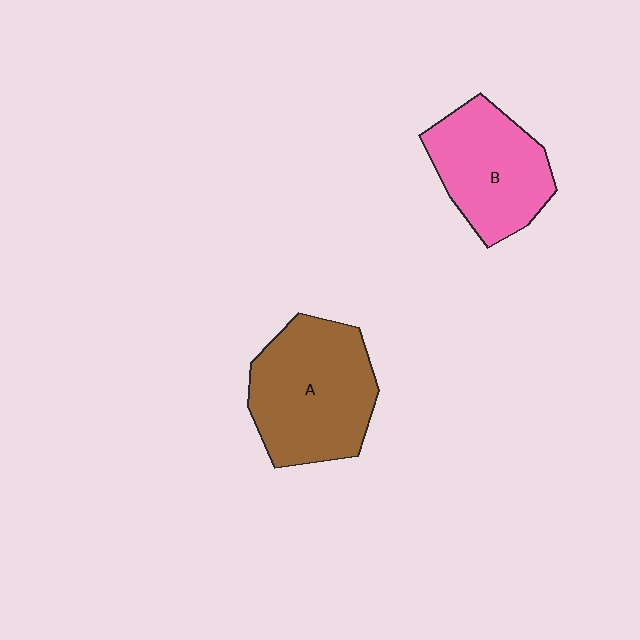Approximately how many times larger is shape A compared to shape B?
Approximately 1.2 times.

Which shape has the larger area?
Shape A (brown).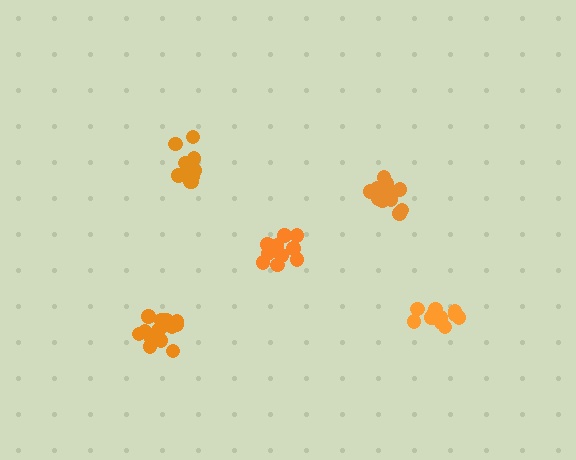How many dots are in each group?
Group 1: 11 dots, Group 2: 15 dots, Group 3: 12 dots, Group 4: 11 dots, Group 5: 14 dots (63 total).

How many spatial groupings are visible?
There are 5 spatial groupings.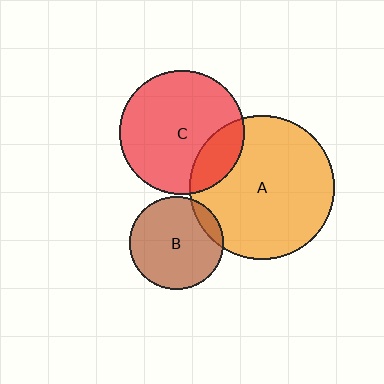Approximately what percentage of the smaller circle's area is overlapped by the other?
Approximately 20%.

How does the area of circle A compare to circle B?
Approximately 2.4 times.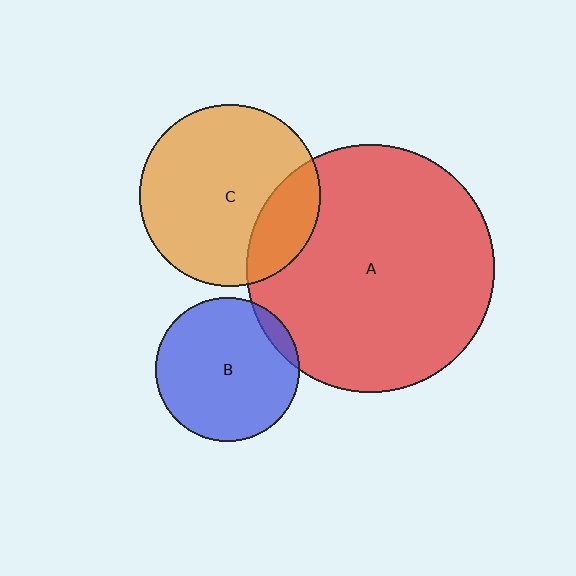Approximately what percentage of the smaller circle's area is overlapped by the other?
Approximately 5%.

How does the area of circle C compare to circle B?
Approximately 1.6 times.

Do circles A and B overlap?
Yes.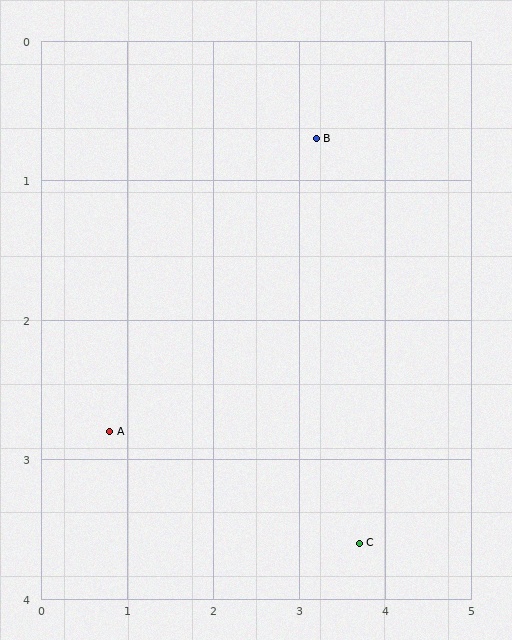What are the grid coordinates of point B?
Point B is at approximately (3.2, 0.7).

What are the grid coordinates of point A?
Point A is at approximately (0.8, 2.8).